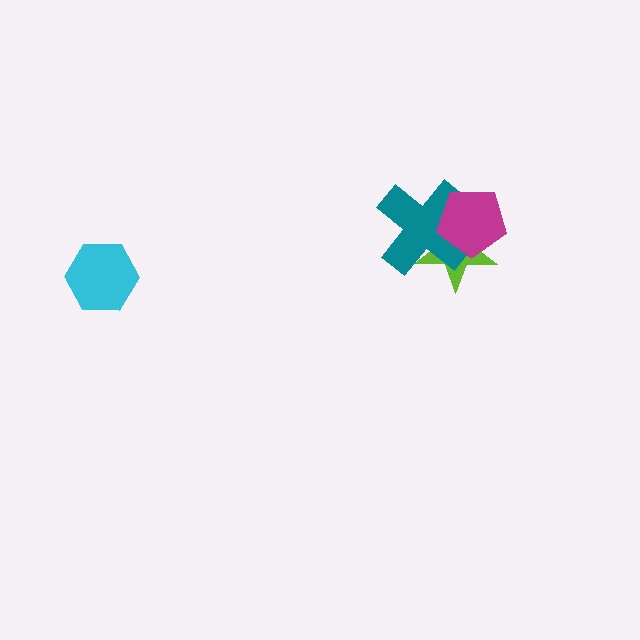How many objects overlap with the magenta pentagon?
2 objects overlap with the magenta pentagon.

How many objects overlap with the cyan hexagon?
0 objects overlap with the cyan hexagon.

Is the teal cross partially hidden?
Yes, it is partially covered by another shape.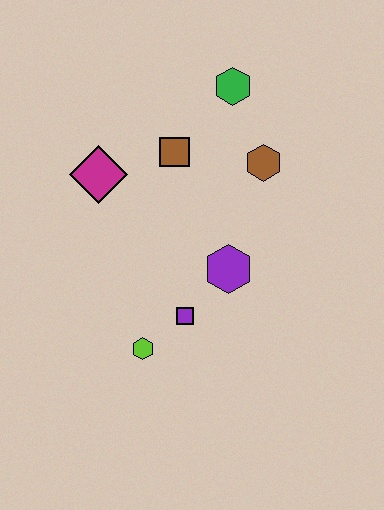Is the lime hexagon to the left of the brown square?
Yes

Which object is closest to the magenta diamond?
The brown square is closest to the magenta diamond.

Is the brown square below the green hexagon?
Yes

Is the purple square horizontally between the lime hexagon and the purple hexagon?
Yes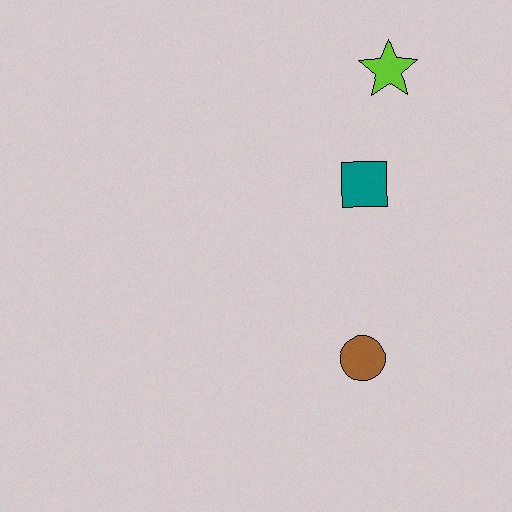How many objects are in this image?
There are 3 objects.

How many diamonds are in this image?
There are no diamonds.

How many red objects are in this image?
There are no red objects.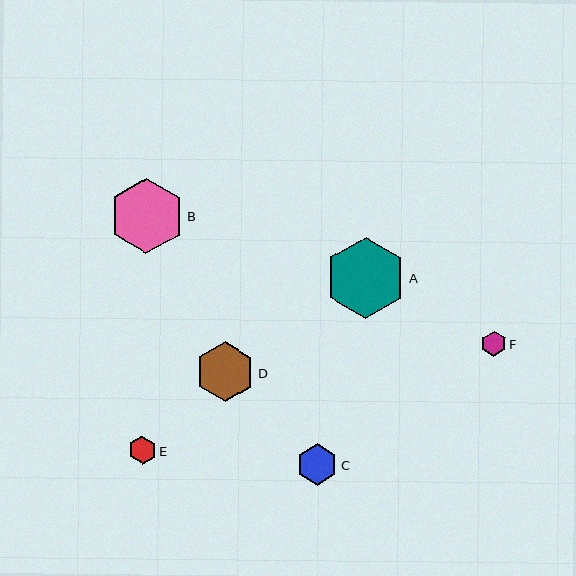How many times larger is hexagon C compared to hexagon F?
Hexagon C is approximately 1.6 times the size of hexagon F.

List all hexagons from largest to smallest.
From largest to smallest: A, B, D, C, E, F.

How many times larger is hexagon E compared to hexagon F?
Hexagon E is approximately 1.1 times the size of hexagon F.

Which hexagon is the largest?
Hexagon A is the largest with a size of approximately 81 pixels.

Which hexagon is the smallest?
Hexagon F is the smallest with a size of approximately 25 pixels.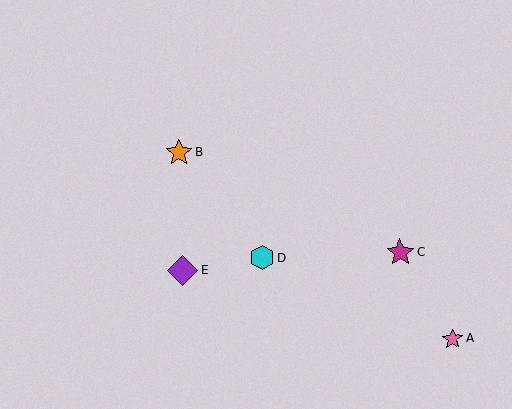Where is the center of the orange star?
The center of the orange star is at (179, 152).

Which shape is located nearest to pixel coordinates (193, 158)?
The orange star (labeled B) at (179, 152) is nearest to that location.